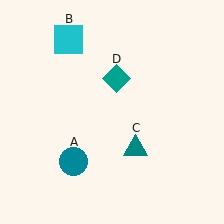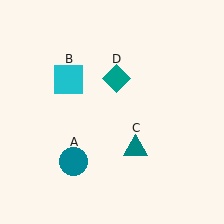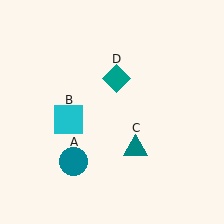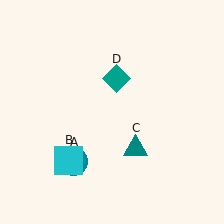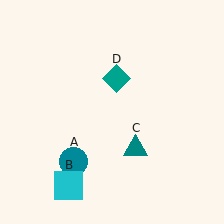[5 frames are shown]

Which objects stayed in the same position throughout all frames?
Teal circle (object A) and teal triangle (object C) and teal diamond (object D) remained stationary.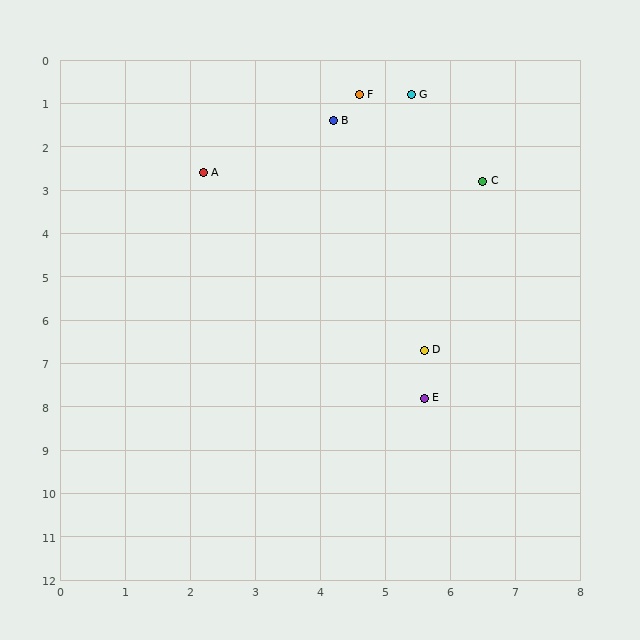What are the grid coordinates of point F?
Point F is at approximately (4.6, 0.8).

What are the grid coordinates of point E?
Point E is at approximately (5.6, 7.8).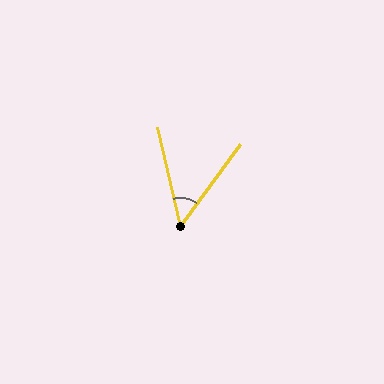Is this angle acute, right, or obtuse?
It is acute.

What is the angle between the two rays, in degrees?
Approximately 49 degrees.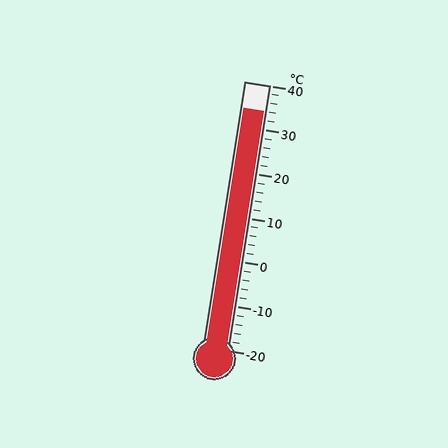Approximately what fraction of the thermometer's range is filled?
The thermometer is filled to approximately 90% of its range.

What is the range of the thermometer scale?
The thermometer scale ranges from -20°C to 40°C.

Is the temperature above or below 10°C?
The temperature is above 10°C.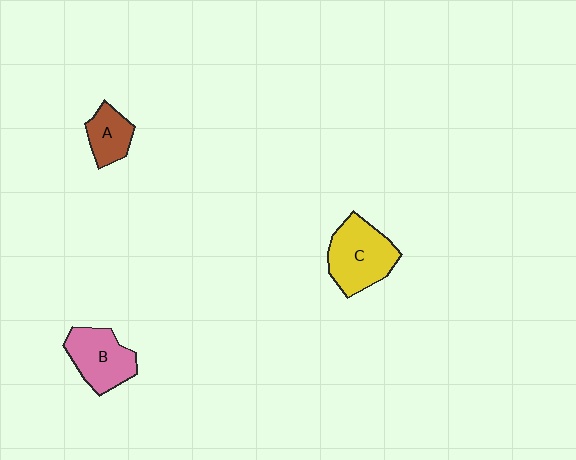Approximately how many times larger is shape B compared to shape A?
Approximately 1.5 times.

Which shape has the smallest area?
Shape A (brown).